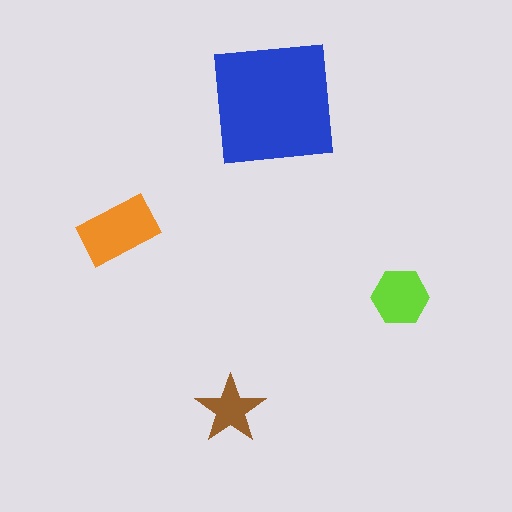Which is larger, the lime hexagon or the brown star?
The lime hexagon.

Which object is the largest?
The blue square.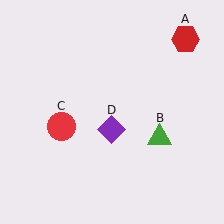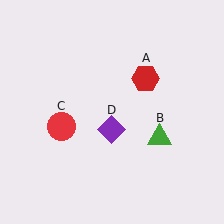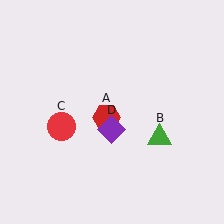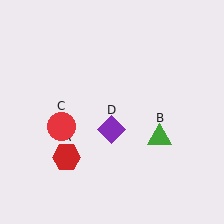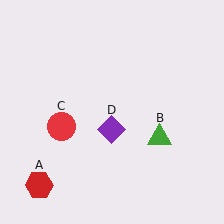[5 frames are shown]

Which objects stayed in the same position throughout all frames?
Green triangle (object B) and red circle (object C) and purple diamond (object D) remained stationary.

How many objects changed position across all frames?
1 object changed position: red hexagon (object A).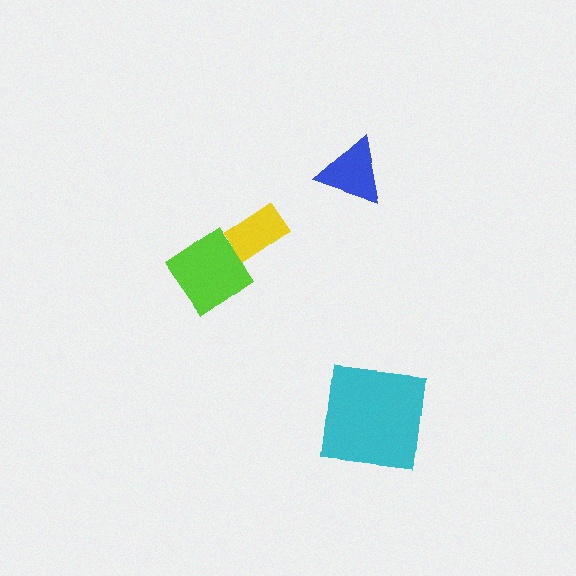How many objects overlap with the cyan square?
0 objects overlap with the cyan square.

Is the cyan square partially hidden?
No, no other shape covers it.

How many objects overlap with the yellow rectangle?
1 object overlaps with the yellow rectangle.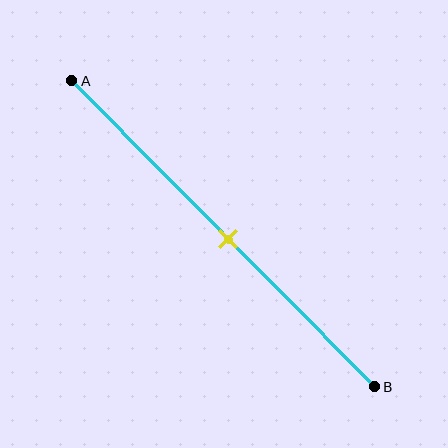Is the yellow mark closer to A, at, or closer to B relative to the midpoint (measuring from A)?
The yellow mark is approximately at the midpoint of segment AB.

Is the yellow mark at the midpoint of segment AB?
Yes, the mark is approximately at the midpoint.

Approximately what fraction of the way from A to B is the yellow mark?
The yellow mark is approximately 50% of the way from A to B.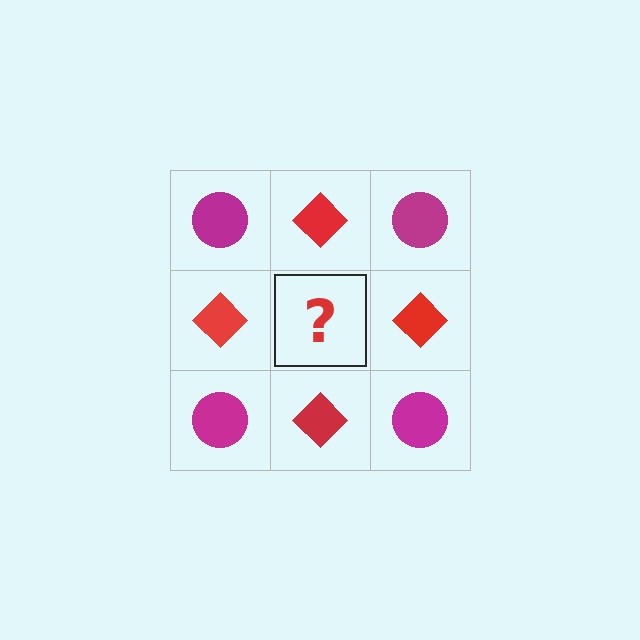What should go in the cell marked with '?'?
The missing cell should contain a magenta circle.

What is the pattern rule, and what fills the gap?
The rule is that it alternates magenta circle and red diamond in a checkerboard pattern. The gap should be filled with a magenta circle.